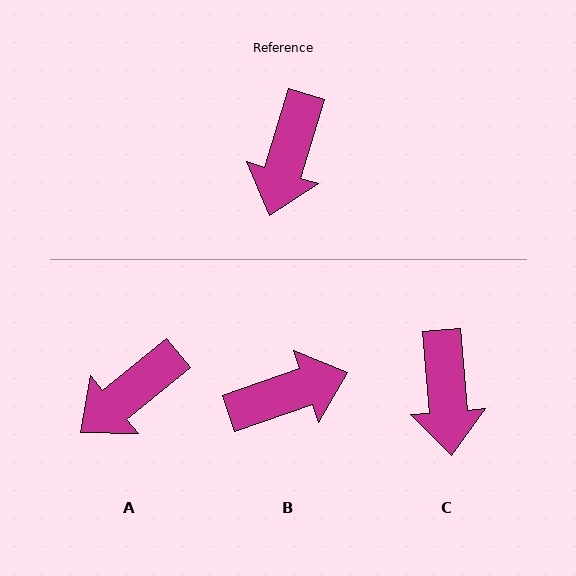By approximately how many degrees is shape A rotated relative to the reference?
Approximately 34 degrees clockwise.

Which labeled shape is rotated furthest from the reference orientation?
B, about 126 degrees away.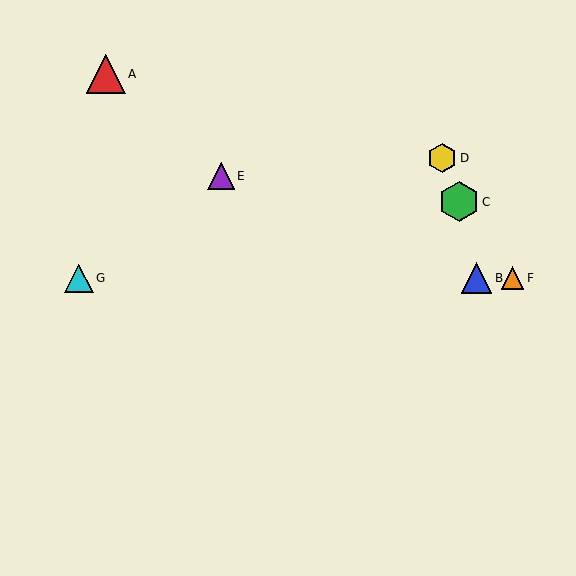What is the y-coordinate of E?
Object E is at y≈176.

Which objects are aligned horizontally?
Objects B, F, G are aligned horizontally.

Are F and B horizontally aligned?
Yes, both are at y≈278.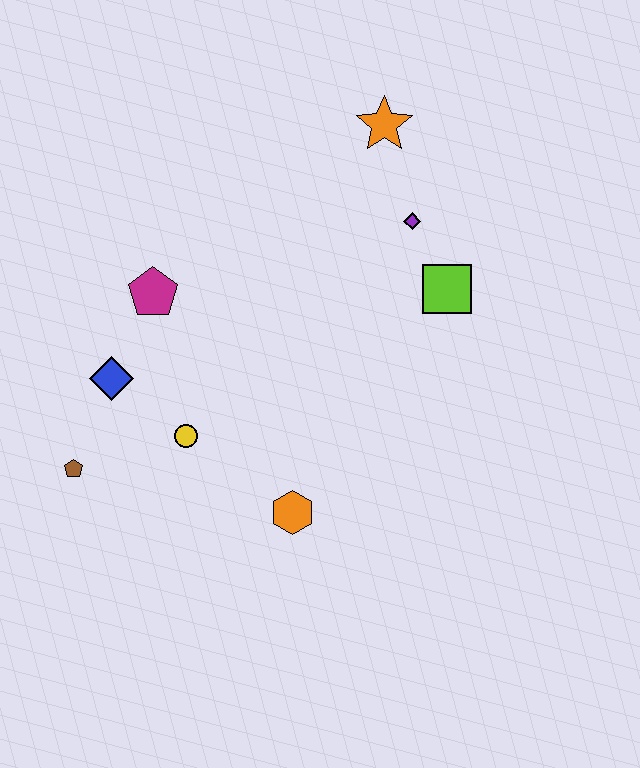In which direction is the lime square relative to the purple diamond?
The lime square is below the purple diamond.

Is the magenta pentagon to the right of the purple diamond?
No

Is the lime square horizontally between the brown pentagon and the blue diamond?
No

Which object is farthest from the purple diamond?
The brown pentagon is farthest from the purple diamond.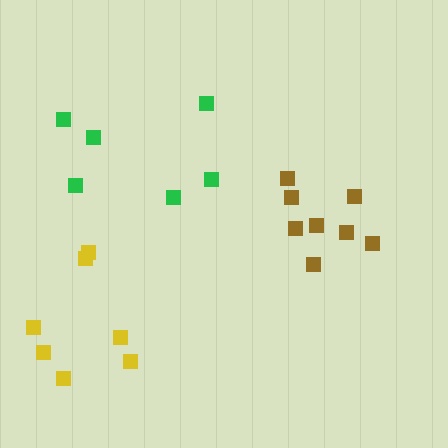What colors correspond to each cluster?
The clusters are colored: yellow, green, brown.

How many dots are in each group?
Group 1: 7 dots, Group 2: 6 dots, Group 3: 8 dots (21 total).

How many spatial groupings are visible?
There are 3 spatial groupings.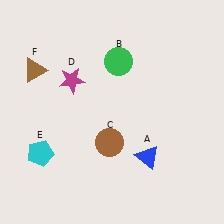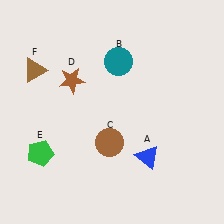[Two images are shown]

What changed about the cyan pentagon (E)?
In Image 1, E is cyan. In Image 2, it changed to green.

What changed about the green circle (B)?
In Image 1, B is green. In Image 2, it changed to teal.